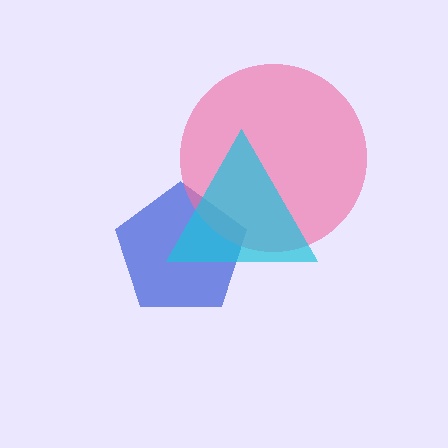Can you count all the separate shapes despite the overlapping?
Yes, there are 3 separate shapes.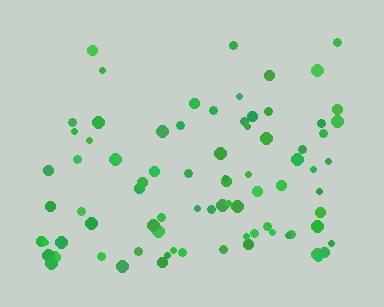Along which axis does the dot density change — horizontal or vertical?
Vertical.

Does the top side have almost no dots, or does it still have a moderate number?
Still a moderate number, just noticeably fewer than the bottom.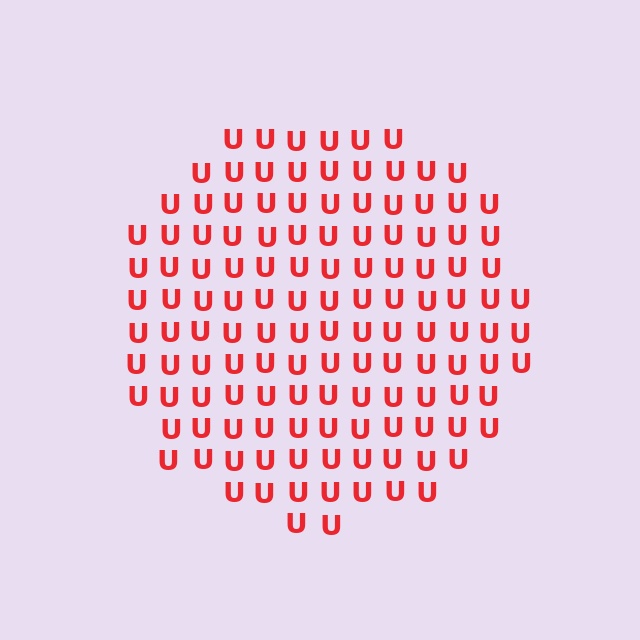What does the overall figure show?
The overall figure shows a circle.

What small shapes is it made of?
It is made of small letter U's.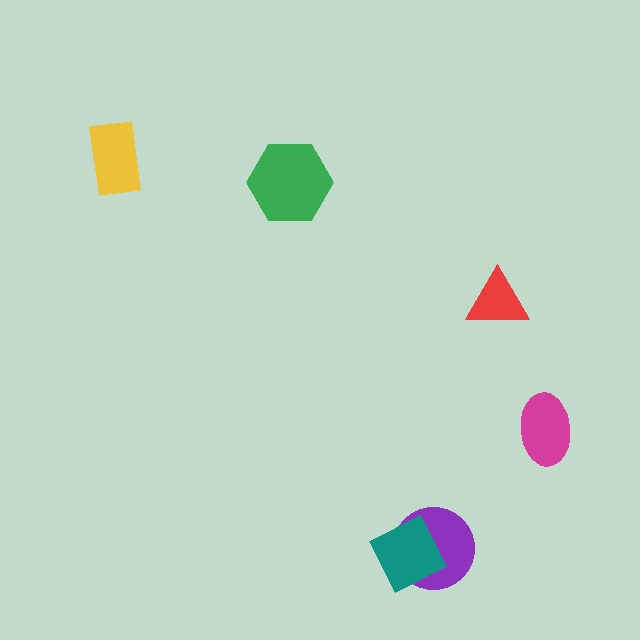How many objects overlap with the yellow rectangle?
0 objects overlap with the yellow rectangle.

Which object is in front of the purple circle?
The teal diamond is in front of the purple circle.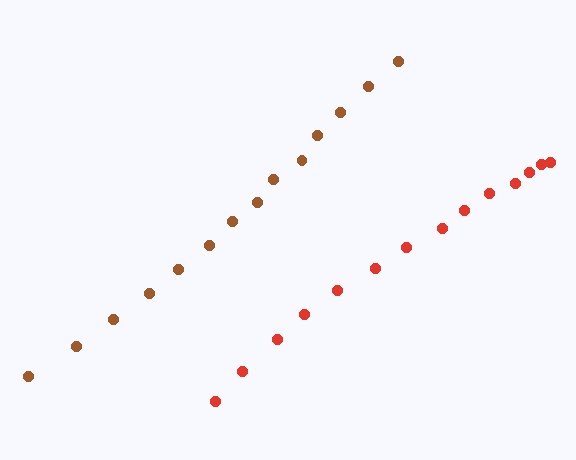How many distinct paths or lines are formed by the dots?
There are 2 distinct paths.